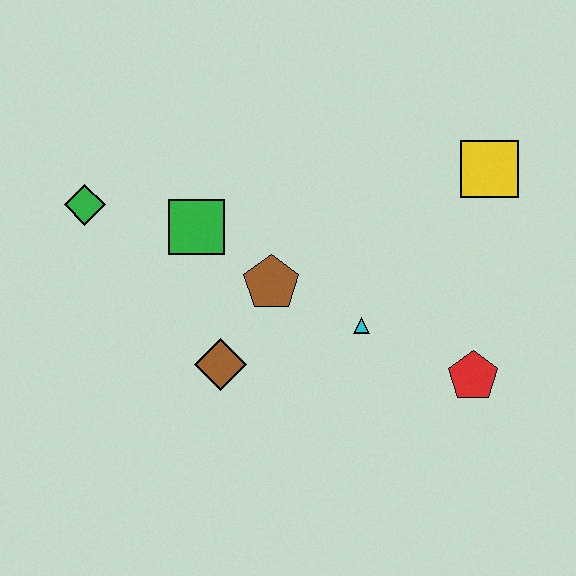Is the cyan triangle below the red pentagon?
No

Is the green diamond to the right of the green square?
No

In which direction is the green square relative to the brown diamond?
The green square is above the brown diamond.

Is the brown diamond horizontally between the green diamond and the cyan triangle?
Yes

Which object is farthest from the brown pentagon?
The yellow square is farthest from the brown pentagon.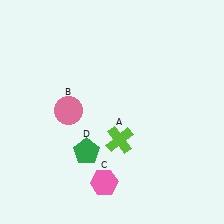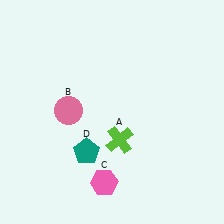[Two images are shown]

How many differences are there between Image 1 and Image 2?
There is 1 difference between the two images.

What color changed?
The pentagon (D) changed from green in Image 1 to teal in Image 2.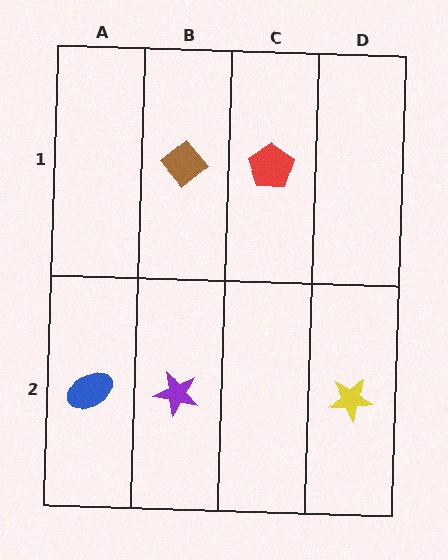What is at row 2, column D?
A yellow star.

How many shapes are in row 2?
3 shapes.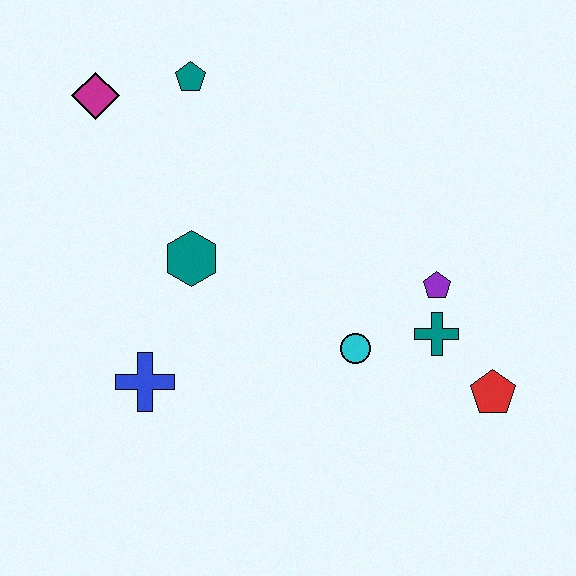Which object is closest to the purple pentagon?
The teal cross is closest to the purple pentagon.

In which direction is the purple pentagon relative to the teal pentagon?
The purple pentagon is to the right of the teal pentagon.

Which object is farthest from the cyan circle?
The magenta diamond is farthest from the cyan circle.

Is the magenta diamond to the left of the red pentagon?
Yes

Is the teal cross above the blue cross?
Yes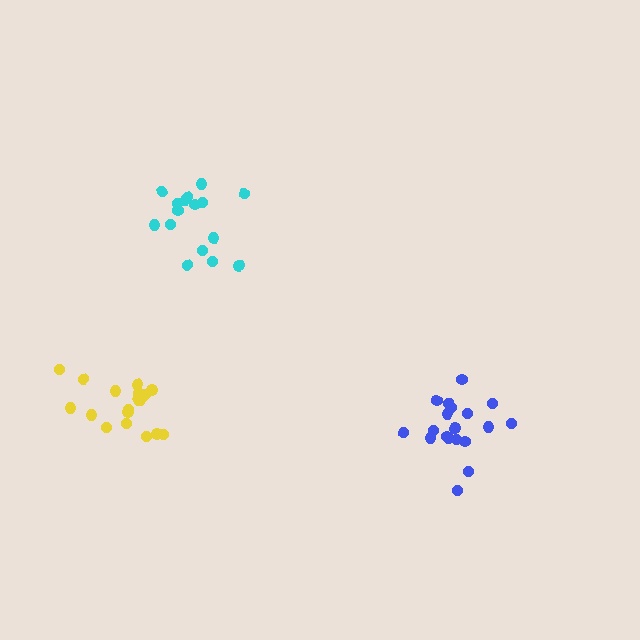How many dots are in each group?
Group 1: 16 dots, Group 2: 19 dots, Group 3: 19 dots (54 total).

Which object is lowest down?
The blue cluster is bottommost.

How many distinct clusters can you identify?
There are 3 distinct clusters.